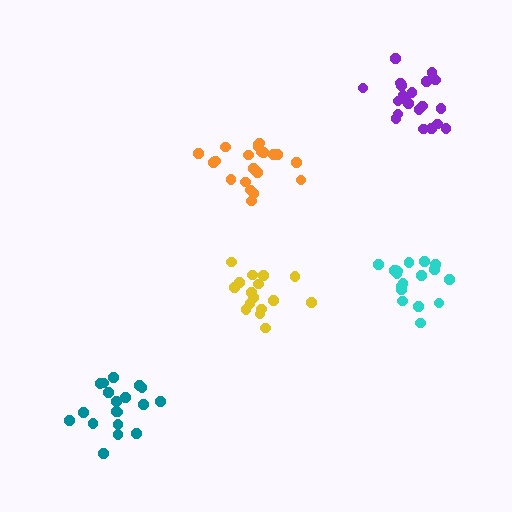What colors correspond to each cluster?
The clusters are colored: cyan, yellow, orange, teal, purple.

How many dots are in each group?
Group 1: 18 dots, Group 2: 16 dots, Group 3: 21 dots, Group 4: 19 dots, Group 5: 21 dots (95 total).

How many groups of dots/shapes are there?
There are 5 groups.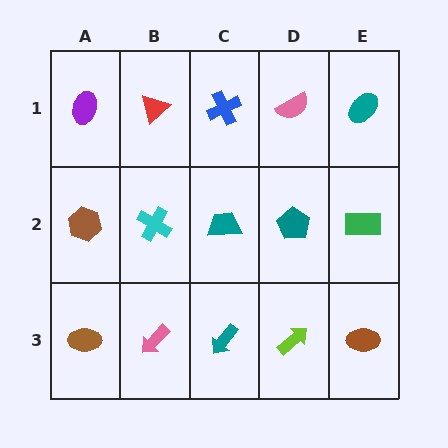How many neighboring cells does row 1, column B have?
3.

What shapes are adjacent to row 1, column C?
A teal trapezoid (row 2, column C), a red triangle (row 1, column B), a pink semicircle (row 1, column D).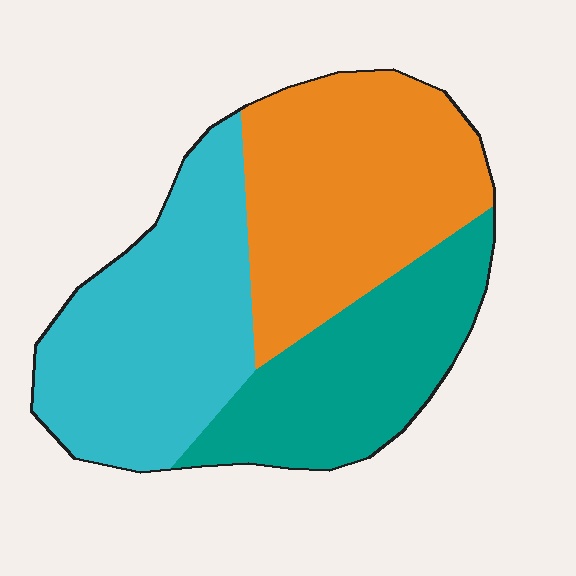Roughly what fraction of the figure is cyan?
Cyan covers 36% of the figure.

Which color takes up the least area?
Teal, at roughly 25%.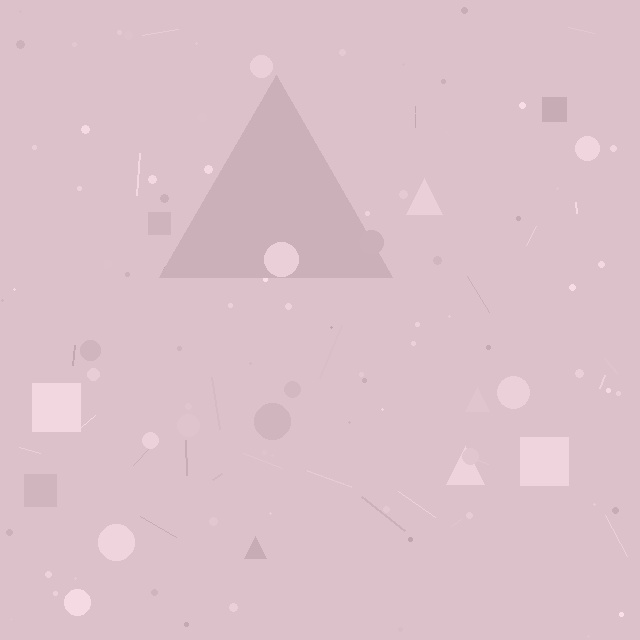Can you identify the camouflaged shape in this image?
The camouflaged shape is a triangle.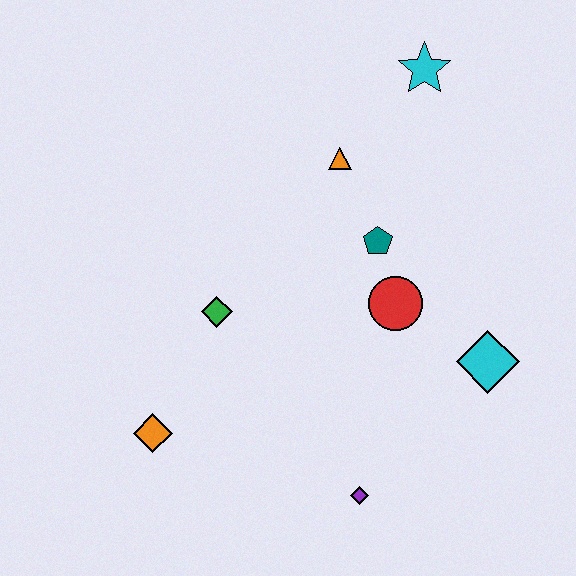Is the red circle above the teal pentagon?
No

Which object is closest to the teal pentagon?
The red circle is closest to the teal pentagon.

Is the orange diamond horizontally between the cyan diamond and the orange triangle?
No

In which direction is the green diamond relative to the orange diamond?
The green diamond is above the orange diamond.